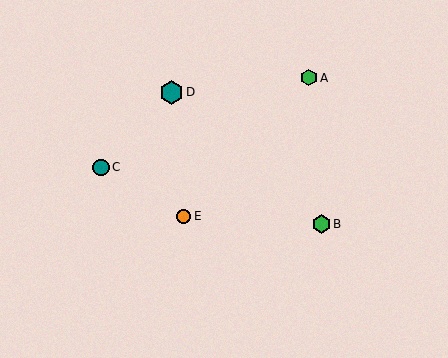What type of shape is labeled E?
Shape E is an orange circle.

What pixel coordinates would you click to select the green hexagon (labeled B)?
Click at (321, 224) to select the green hexagon B.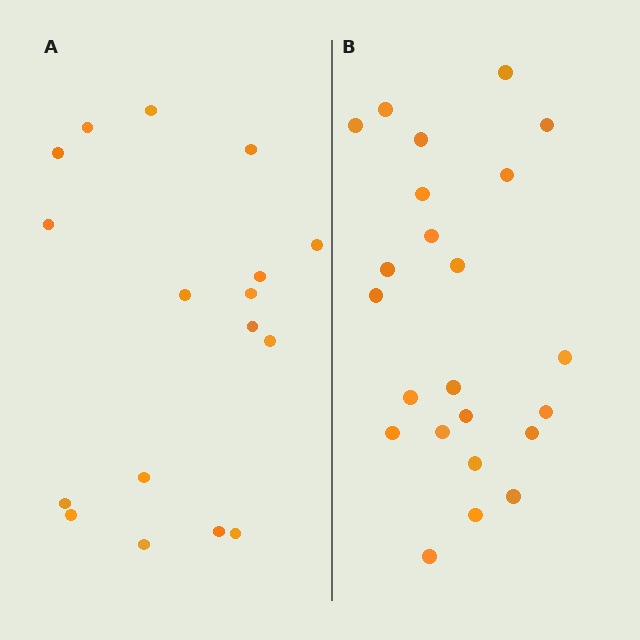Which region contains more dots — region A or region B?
Region B (the right region) has more dots.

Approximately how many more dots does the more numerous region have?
Region B has about 6 more dots than region A.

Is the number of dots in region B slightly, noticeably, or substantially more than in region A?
Region B has noticeably more, but not dramatically so. The ratio is roughly 1.4 to 1.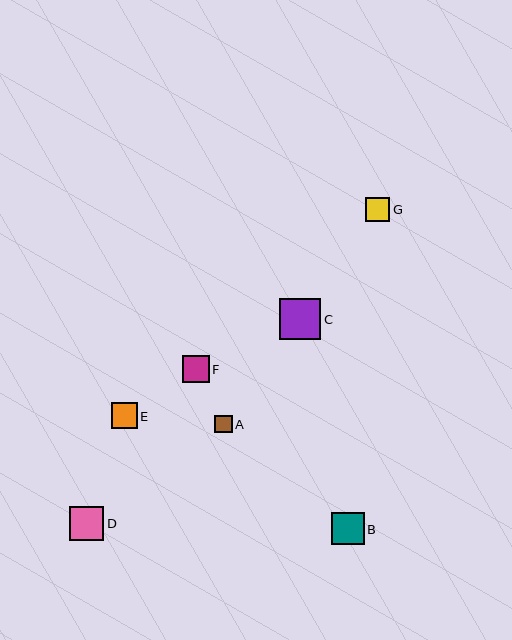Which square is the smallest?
Square A is the smallest with a size of approximately 18 pixels.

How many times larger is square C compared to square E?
Square C is approximately 1.6 times the size of square E.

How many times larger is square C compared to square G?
Square C is approximately 1.7 times the size of square G.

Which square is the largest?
Square C is the largest with a size of approximately 41 pixels.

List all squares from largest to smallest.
From largest to smallest: C, D, B, F, E, G, A.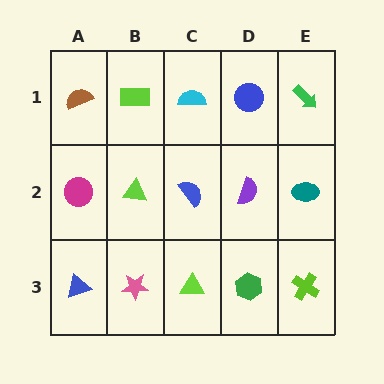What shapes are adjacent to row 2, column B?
A lime rectangle (row 1, column B), a pink star (row 3, column B), a magenta circle (row 2, column A), a blue semicircle (row 2, column C).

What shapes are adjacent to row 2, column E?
A green arrow (row 1, column E), a lime cross (row 3, column E), a purple semicircle (row 2, column D).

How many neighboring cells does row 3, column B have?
3.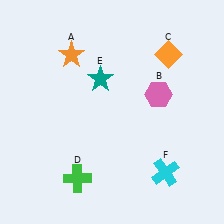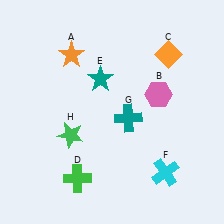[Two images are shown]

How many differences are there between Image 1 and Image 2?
There are 2 differences between the two images.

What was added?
A teal cross (G), a green star (H) were added in Image 2.